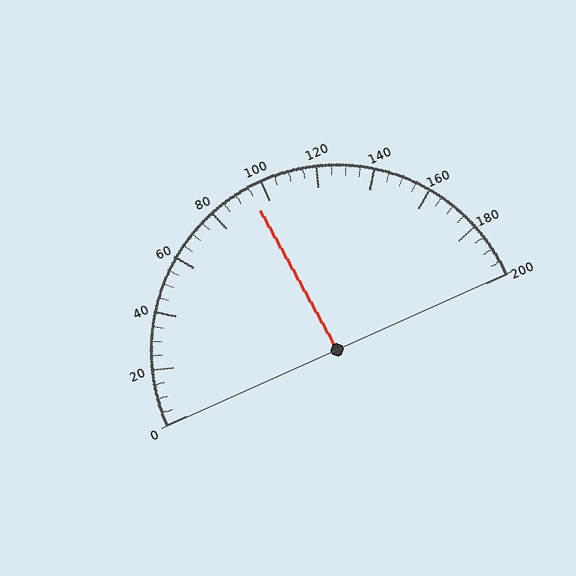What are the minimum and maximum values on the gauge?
The gauge ranges from 0 to 200.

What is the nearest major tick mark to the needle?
The nearest major tick mark is 100.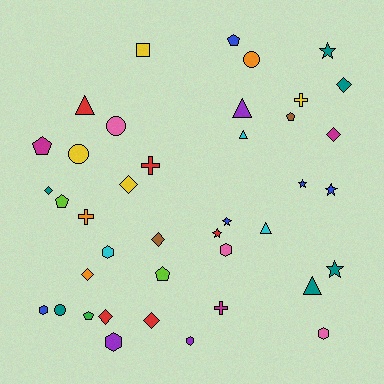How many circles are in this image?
There are 4 circles.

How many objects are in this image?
There are 40 objects.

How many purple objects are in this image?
There are 3 purple objects.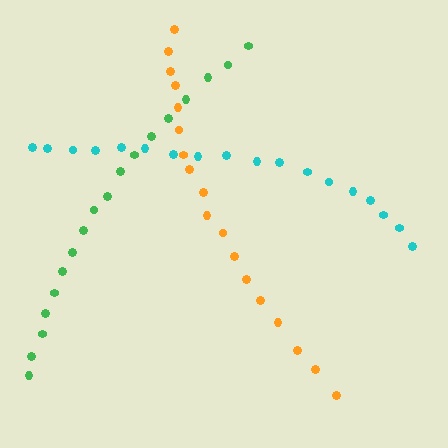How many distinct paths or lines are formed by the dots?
There are 3 distinct paths.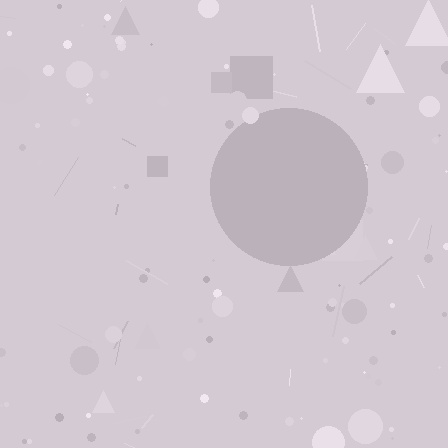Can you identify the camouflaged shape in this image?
The camouflaged shape is a circle.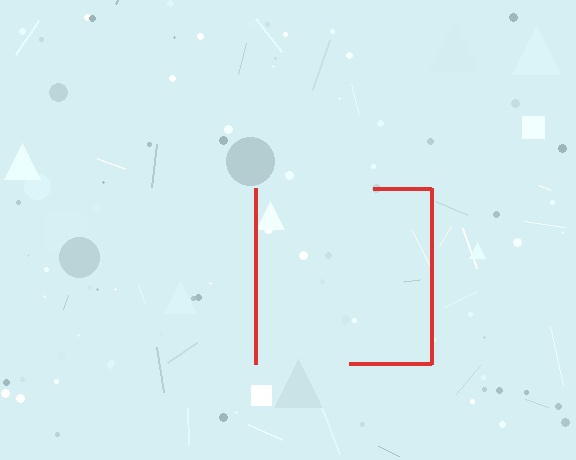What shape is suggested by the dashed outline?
The dashed outline suggests a square.